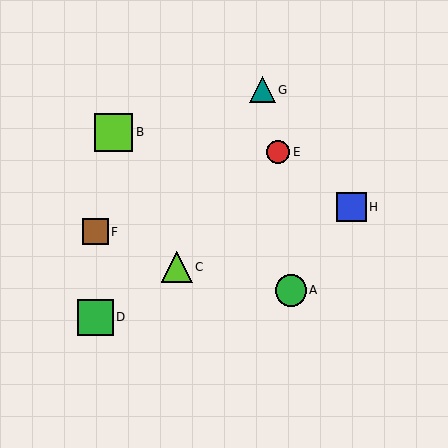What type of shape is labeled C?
Shape C is a lime triangle.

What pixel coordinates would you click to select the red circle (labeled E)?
Click at (278, 152) to select the red circle E.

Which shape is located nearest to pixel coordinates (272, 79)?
The teal triangle (labeled G) at (262, 90) is nearest to that location.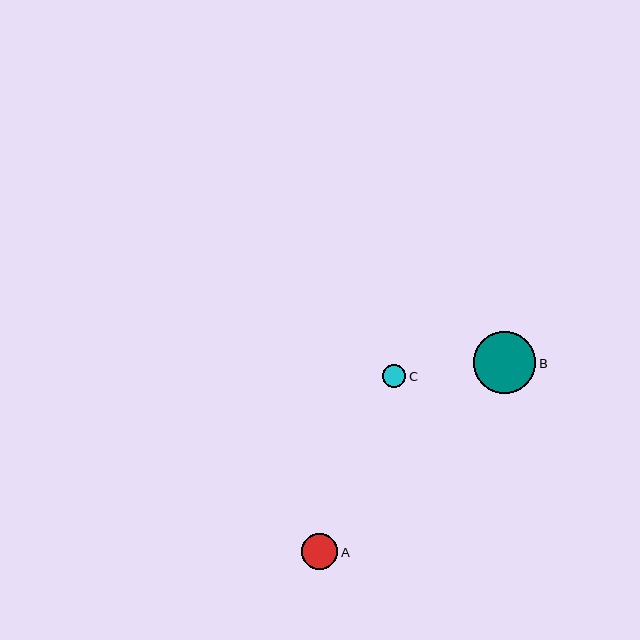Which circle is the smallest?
Circle C is the smallest with a size of approximately 23 pixels.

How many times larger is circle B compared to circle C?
Circle B is approximately 2.6 times the size of circle C.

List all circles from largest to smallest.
From largest to smallest: B, A, C.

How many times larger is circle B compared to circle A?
Circle B is approximately 1.7 times the size of circle A.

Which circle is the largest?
Circle B is the largest with a size of approximately 62 pixels.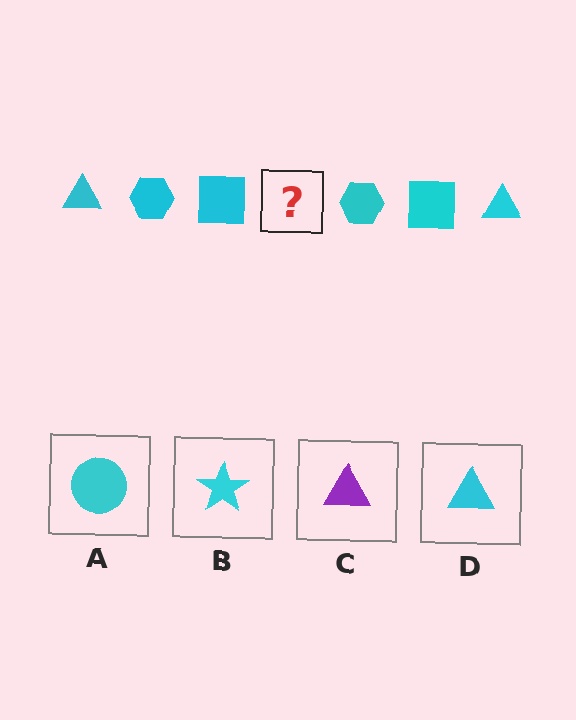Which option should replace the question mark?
Option D.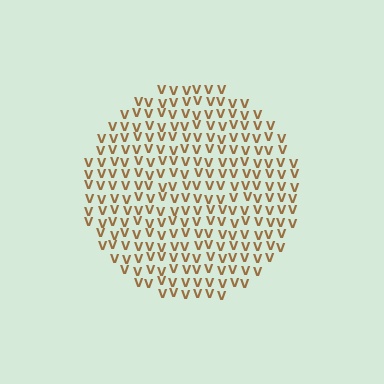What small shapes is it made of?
It is made of small letter V's.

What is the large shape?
The large shape is a circle.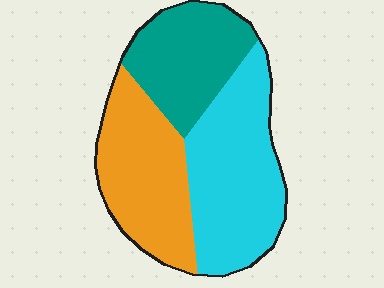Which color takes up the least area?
Teal, at roughly 25%.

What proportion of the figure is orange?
Orange covers 33% of the figure.